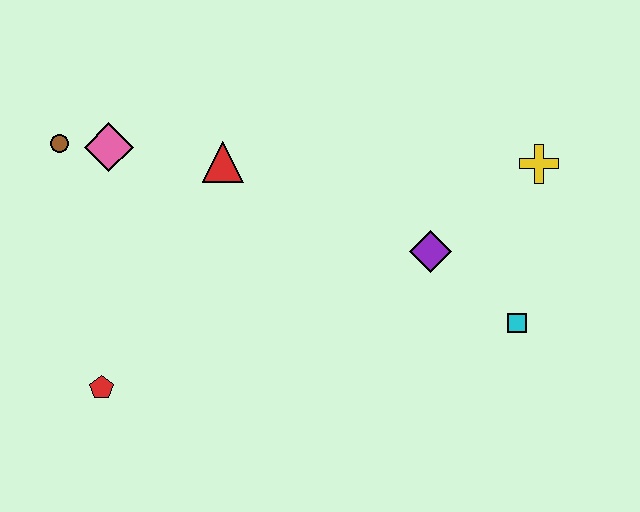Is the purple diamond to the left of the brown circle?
No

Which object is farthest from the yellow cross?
The red pentagon is farthest from the yellow cross.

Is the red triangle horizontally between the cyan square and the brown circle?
Yes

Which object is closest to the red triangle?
The pink diamond is closest to the red triangle.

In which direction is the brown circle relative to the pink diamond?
The brown circle is to the left of the pink diamond.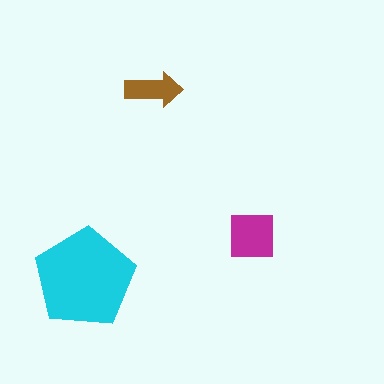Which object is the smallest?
The brown arrow.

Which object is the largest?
The cyan pentagon.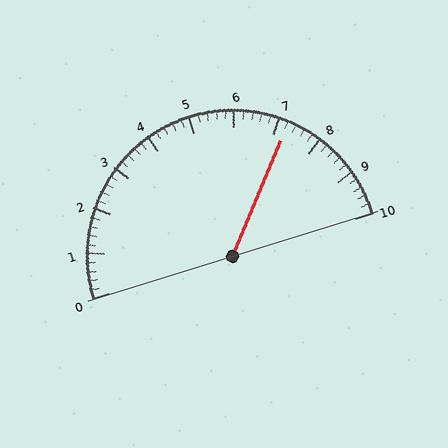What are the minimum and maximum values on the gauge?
The gauge ranges from 0 to 10.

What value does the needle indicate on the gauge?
The needle indicates approximately 7.2.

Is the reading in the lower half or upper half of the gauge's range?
The reading is in the upper half of the range (0 to 10).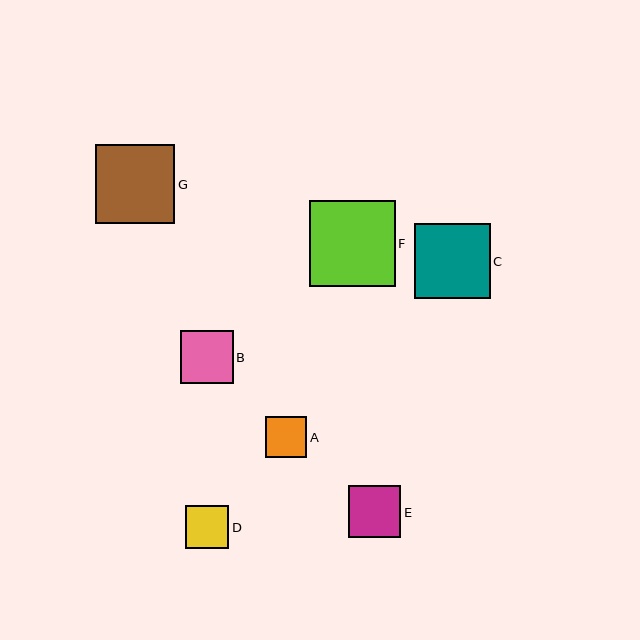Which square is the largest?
Square F is the largest with a size of approximately 86 pixels.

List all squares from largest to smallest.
From largest to smallest: F, G, C, B, E, D, A.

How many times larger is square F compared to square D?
Square F is approximately 2.0 times the size of square D.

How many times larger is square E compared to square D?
Square E is approximately 1.2 times the size of square D.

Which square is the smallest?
Square A is the smallest with a size of approximately 41 pixels.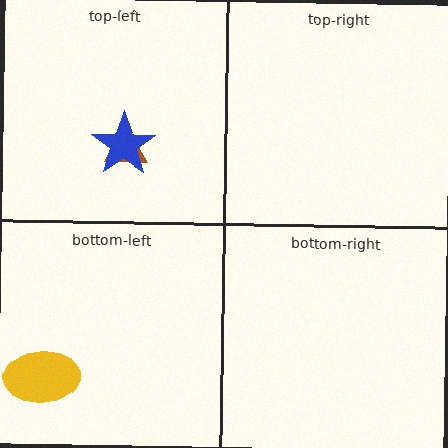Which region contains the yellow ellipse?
The bottom-left region.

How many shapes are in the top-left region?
2.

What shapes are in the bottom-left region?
The yellow ellipse.